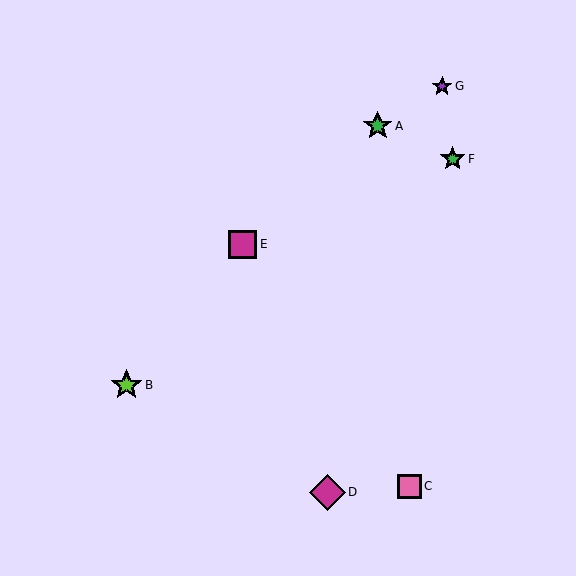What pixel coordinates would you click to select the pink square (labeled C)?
Click at (409, 486) to select the pink square C.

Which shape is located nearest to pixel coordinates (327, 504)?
The magenta diamond (labeled D) at (328, 492) is nearest to that location.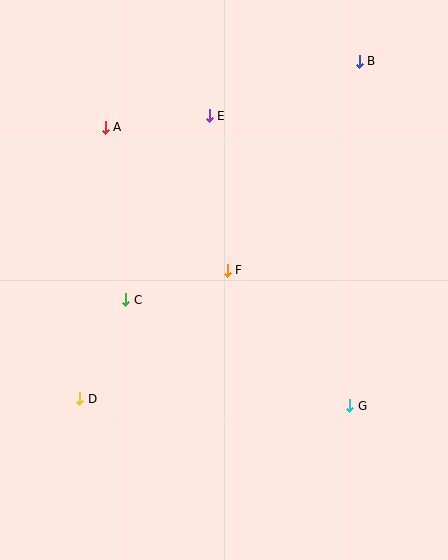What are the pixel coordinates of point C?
Point C is at (126, 300).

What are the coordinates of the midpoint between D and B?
The midpoint between D and B is at (220, 230).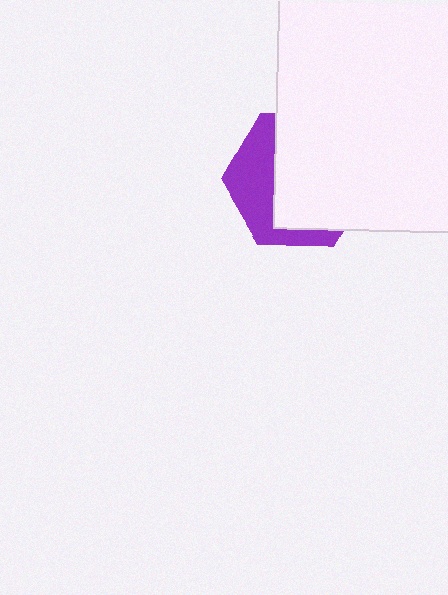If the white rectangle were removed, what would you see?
You would see the complete purple hexagon.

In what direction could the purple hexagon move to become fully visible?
The purple hexagon could move left. That would shift it out from behind the white rectangle entirely.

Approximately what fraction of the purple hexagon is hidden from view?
Roughly 63% of the purple hexagon is hidden behind the white rectangle.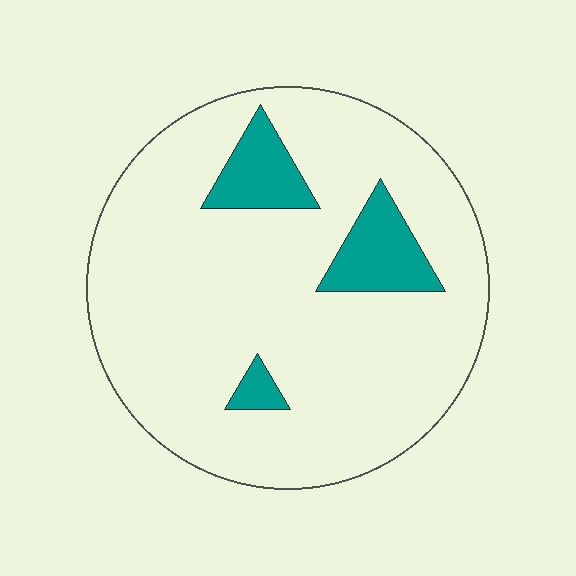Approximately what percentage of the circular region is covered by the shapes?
Approximately 10%.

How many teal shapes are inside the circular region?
3.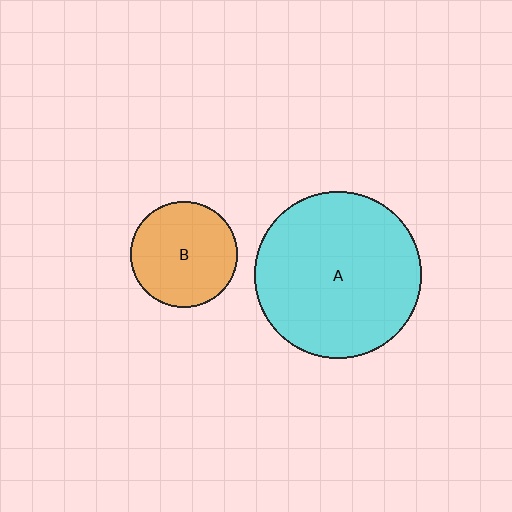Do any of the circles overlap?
No, none of the circles overlap.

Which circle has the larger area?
Circle A (cyan).